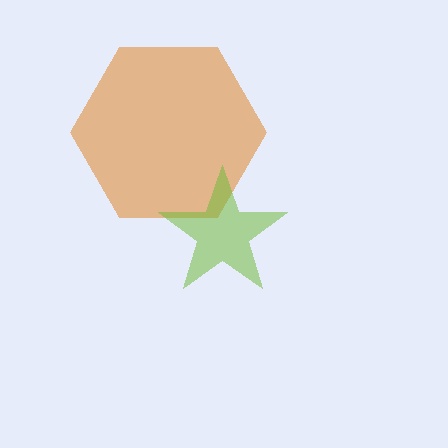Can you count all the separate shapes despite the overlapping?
Yes, there are 2 separate shapes.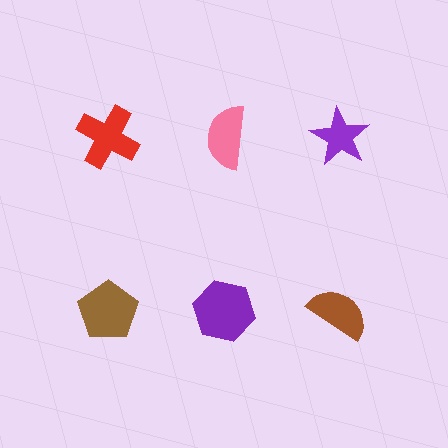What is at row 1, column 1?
A red cross.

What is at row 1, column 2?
A pink semicircle.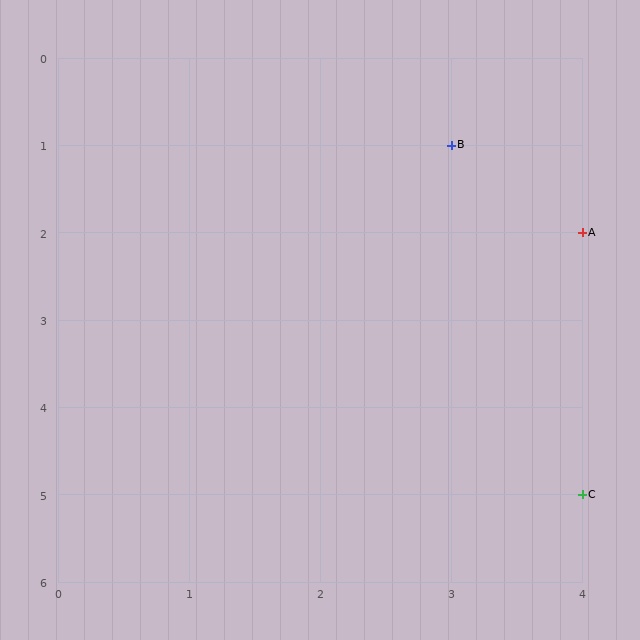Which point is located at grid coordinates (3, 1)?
Point B is at (3, 1).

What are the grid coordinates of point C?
Point C is at grid coordinates (4, 5).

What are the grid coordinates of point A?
Point A is at grid coordinates (4, 2).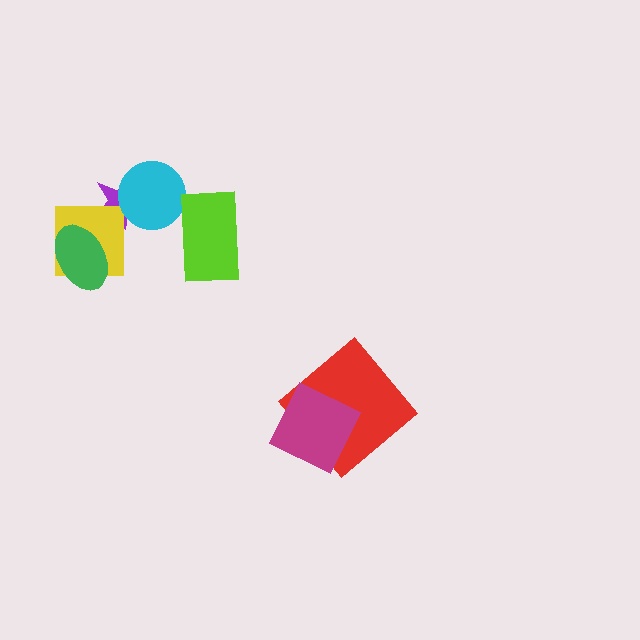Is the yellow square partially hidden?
Yes, it is partially covered by another shape.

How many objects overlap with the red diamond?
1 object overlaps with the red diamond.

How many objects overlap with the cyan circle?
1 object overlaps with the cyan circle.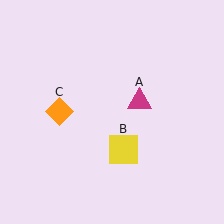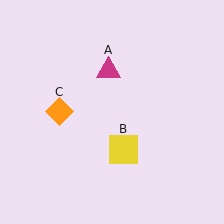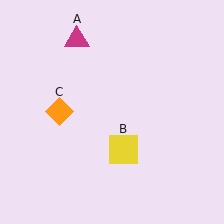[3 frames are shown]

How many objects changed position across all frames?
1 object changed position: magenta triangle (object A).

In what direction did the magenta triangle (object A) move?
The magenta triangle (object A) moved up and to the left.